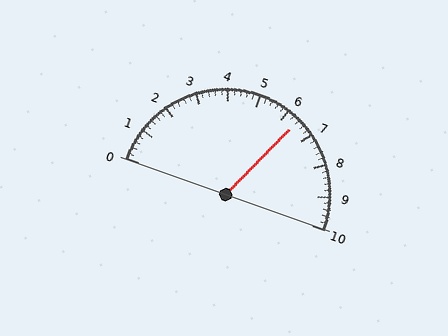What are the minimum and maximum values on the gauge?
The gauge ranges from 0 to 10.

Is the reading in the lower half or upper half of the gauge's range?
The reading is in the upper half of the range (0 to 10).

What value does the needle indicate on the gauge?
The needle indicates approximately 6.4.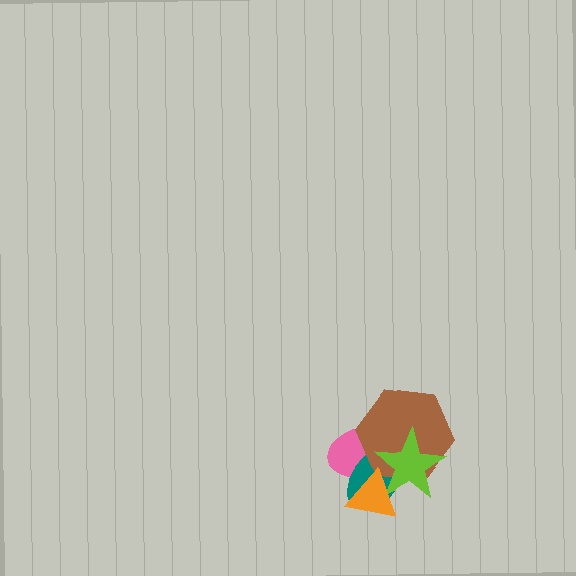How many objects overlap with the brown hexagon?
4 objects overlap with the brown hexagon.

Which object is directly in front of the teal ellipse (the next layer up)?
The brown hexagon is directly in front of the teal ellipse.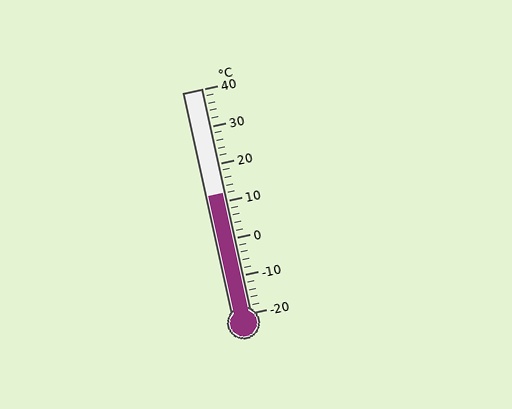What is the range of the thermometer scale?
The thermometer scale ranges from -20°C to 40°C.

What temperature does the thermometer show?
The thermometer shows approximately 12°C.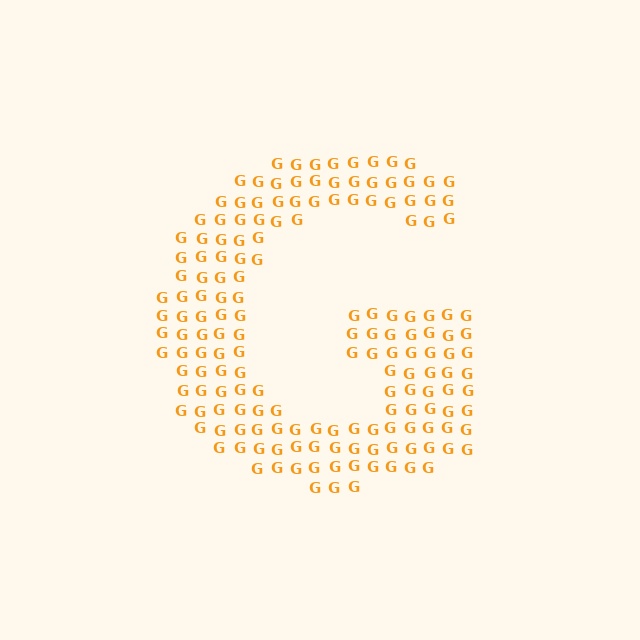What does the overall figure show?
The overall figure shows the letter G.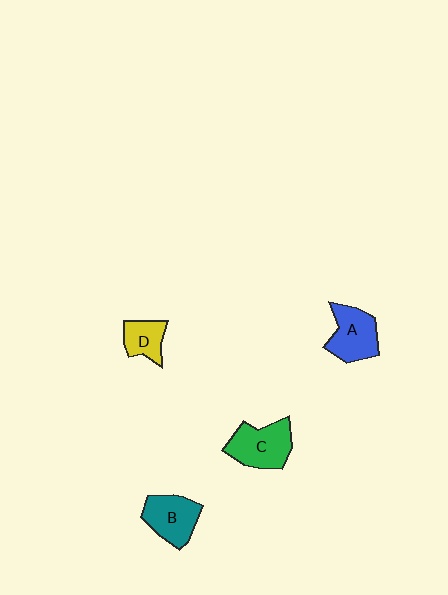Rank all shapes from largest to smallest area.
From largest to smallest: C (green), A (blue), B (teal), D (yellow).